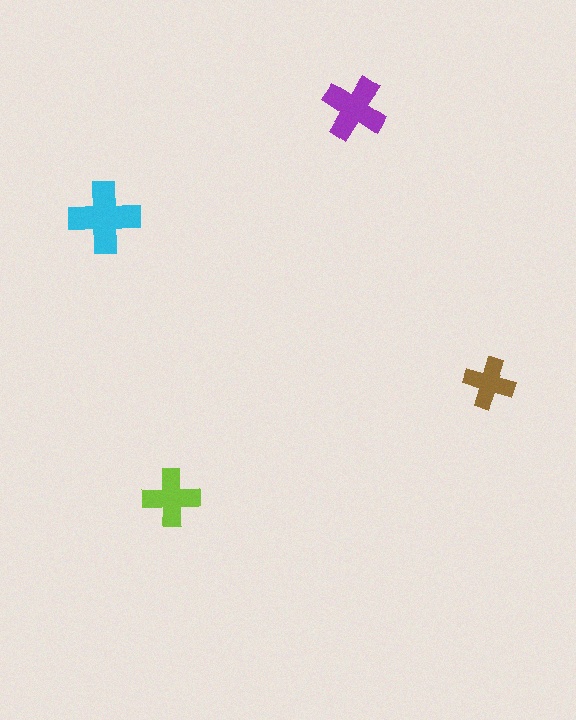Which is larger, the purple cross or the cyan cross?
The cyan one.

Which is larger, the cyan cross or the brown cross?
The cyan one.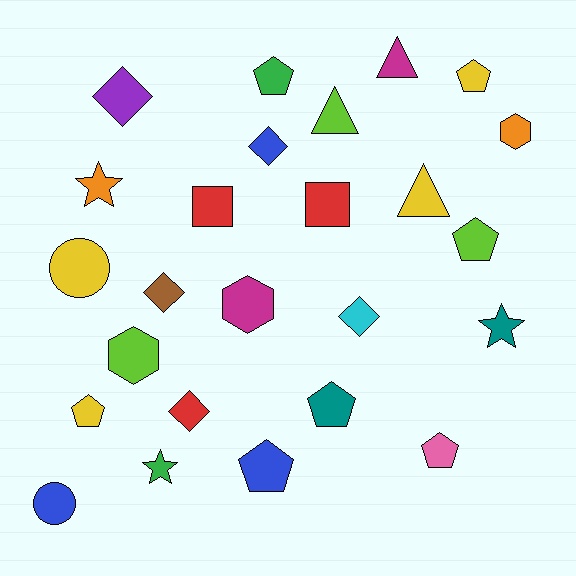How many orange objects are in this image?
There are 2 orange objects.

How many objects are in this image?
There are 25 objects.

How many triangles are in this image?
There are 3 triangles.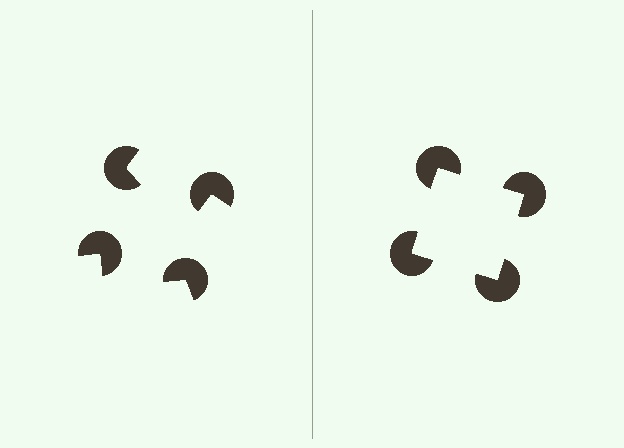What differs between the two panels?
The pac-man discs are positioned identically on both sides; only the wedge orientations differ. On the right they align to a square; on the left they are misaligned.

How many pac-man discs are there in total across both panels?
8 — 4 on each side.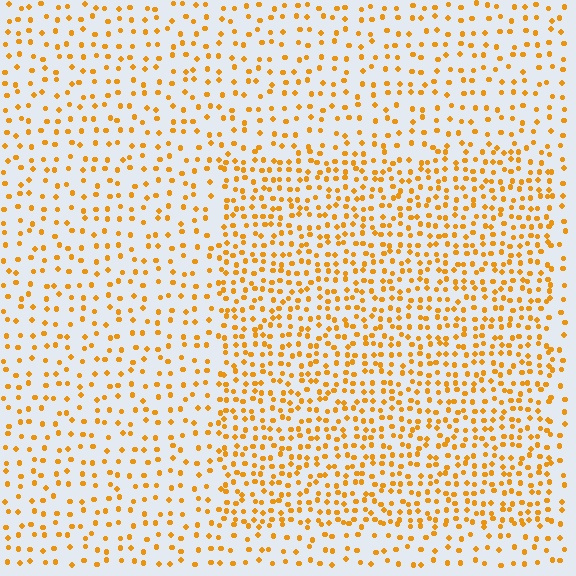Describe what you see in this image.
The image contains small orange elements arranged at two different densities. A rectangle-shaped region is visible where the elements are more densely packed than the surrounding area.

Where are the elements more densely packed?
The elements are more densely packed inside the rectangle boundary.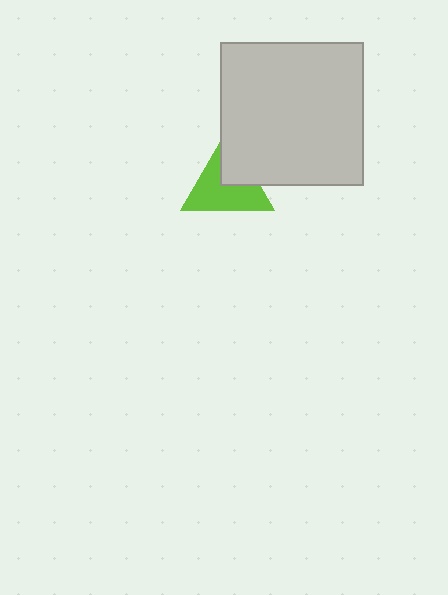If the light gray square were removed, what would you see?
You would see the complete lime triangle.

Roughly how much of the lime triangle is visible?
Most of it is visible (roughly 66%).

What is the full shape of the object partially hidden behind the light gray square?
The partially hidden object is a lime triangle.